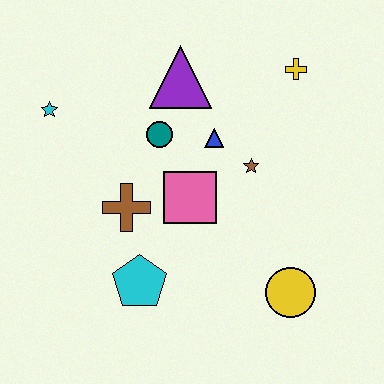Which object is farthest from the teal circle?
The yellow circle is farthest from the teal circle.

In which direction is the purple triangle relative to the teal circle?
The purple triangle is above the teal circle.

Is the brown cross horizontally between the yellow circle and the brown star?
No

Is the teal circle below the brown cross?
No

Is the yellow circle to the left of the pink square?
No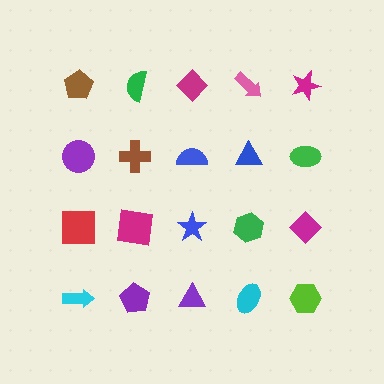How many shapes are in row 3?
5 shapes.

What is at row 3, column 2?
A magenta square.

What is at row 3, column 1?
A red square.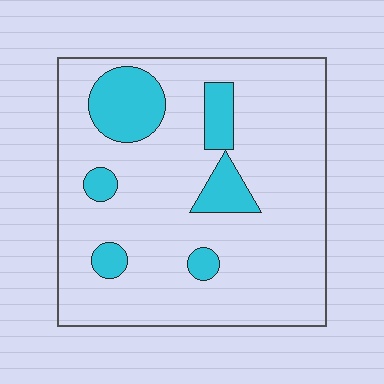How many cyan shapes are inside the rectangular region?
6.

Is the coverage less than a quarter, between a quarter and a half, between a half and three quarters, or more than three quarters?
Less than a quarter.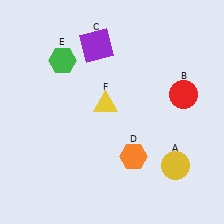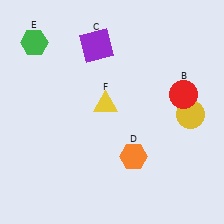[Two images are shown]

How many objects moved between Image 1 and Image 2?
2 objects moved between the two images.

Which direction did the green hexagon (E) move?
The green hexagon (E) moved left.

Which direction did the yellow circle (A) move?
The yellow circle (A) moved up.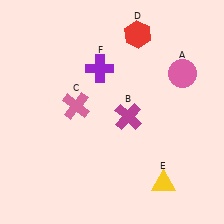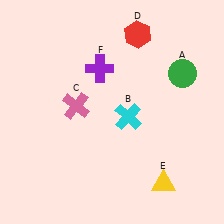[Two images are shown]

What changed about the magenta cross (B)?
In Image 1, B is magenta. In Image 2, it changed to cyan.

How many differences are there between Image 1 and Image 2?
There are 2 differences between the two images.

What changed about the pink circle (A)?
In Image 1, A is pink. In Image 2, it changed to green.